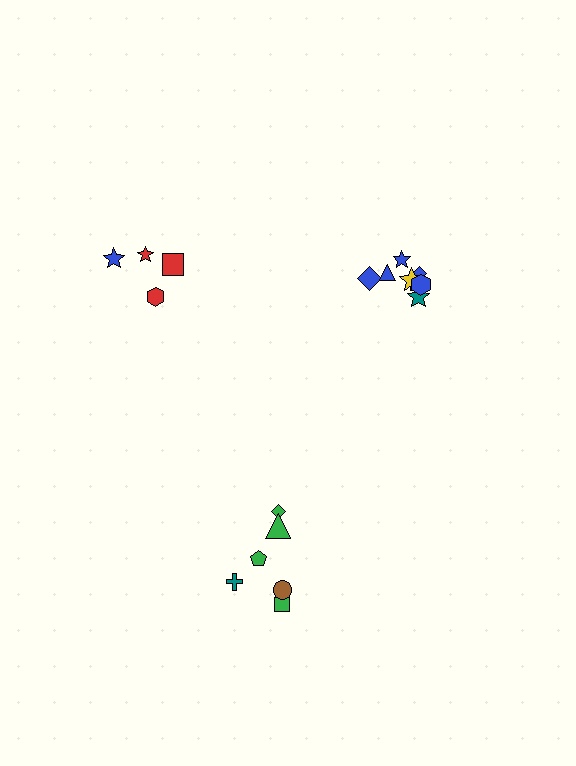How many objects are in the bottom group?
There are 6 objects.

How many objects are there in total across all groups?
There are 18 objects.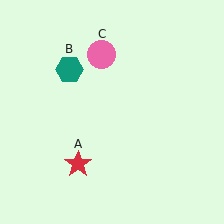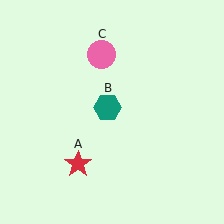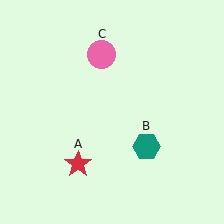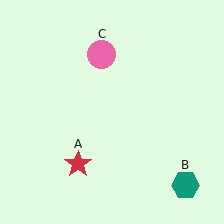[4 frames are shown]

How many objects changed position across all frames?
1 object changed position: teal hexagon (object B).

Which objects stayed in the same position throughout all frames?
Red star (object A) and pink circle (object C) remained stationary.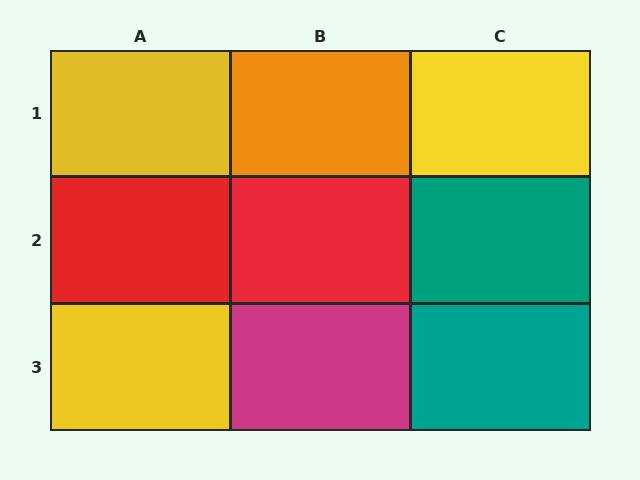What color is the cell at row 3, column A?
Yellow.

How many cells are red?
2 cells are red.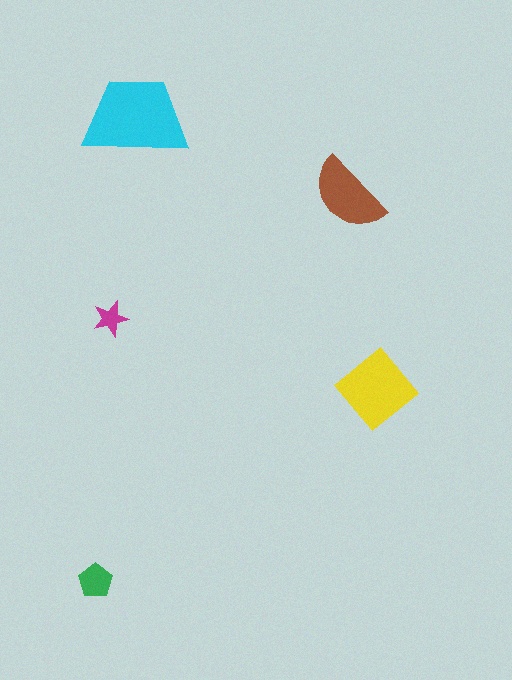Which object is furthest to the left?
The green pentagon is leftmost.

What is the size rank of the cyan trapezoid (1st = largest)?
1st.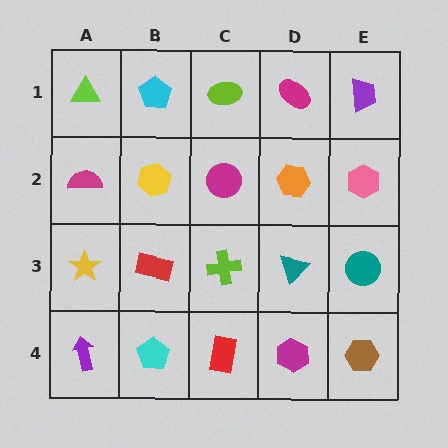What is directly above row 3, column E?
A pink hexagon.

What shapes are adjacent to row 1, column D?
An orange hexagon (row 2, column D), a lime ellipse (row 1, column C), a purple trapezoid (row 1, column E).